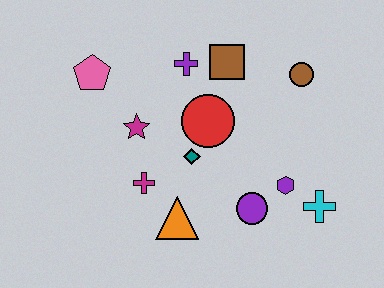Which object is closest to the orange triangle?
The magenta cross is closest to the orange triangle.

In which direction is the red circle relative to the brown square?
The red circle is below the brown square.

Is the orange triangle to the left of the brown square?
Yes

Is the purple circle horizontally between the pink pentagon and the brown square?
No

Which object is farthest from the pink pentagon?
The cyan cross is farthest from the pink pentagon.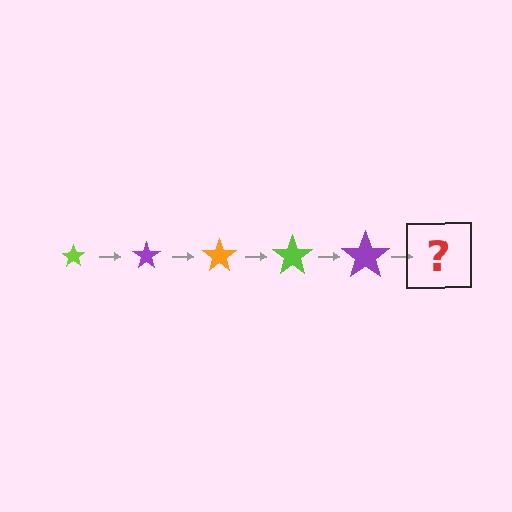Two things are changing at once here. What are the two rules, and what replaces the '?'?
The two rules are that the star grows larger each step and the color cycles through lime, purple, and orange. The '?' should be an orange star, larger than the previous one.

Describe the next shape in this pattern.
It should be an orange star, larger than the previous one.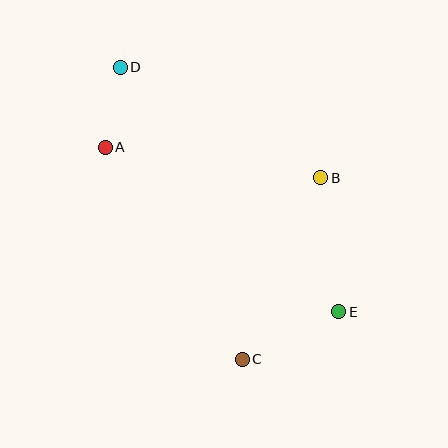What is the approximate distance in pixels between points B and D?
The distance between B and D is approximately 229 pixels.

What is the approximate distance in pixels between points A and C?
The distance between A and C is approximately 253 pixels.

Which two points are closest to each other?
Points A and D are closest to each other.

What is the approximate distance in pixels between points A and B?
The distance between A and B is approximately 218 pixels.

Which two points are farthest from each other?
Points D and E are farthest from each other.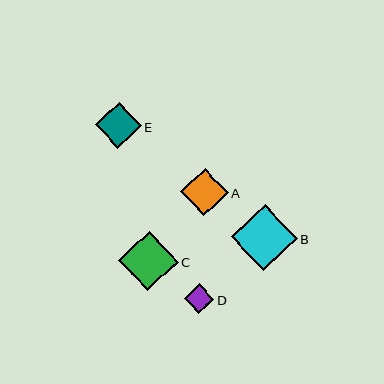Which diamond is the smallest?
Diamond D is the smallest with a size of approximately 29 pixels.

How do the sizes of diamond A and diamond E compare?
Diamond A and diamond E are approximately the same size.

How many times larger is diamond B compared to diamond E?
Diamond B is approximately 1.4 times the size of diamond E.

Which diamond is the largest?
Diamond B is the largest with a size of approximately 66 pixels.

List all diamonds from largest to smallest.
From largest to smallest: B, C, A, E, D.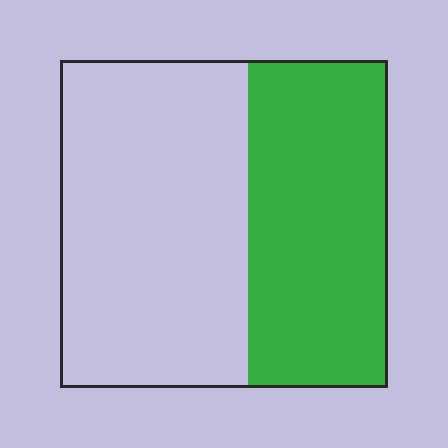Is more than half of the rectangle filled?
No.